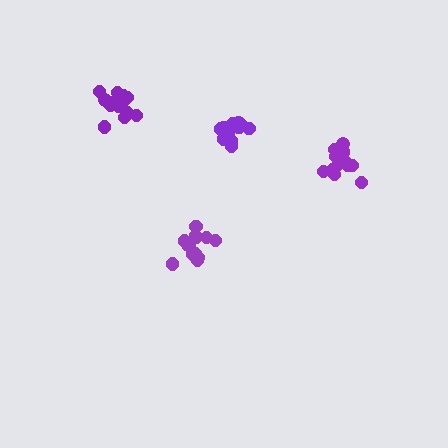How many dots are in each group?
Group 1: 14 dots, Group 2: 14 dots, Group 3: 13 dots, Group 4: 17 dots (58 total).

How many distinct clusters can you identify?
There are 4 distinct clusters.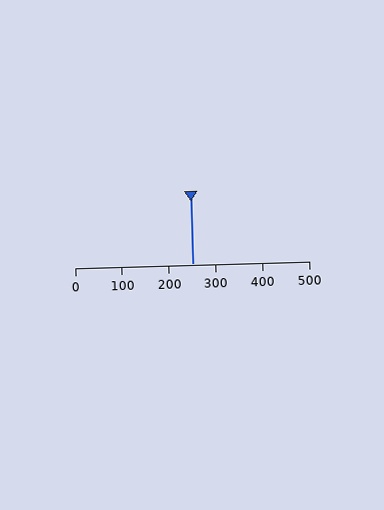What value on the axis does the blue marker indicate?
The marker indicates approximately 250.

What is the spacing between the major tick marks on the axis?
The major ticks are spaced 100 apart.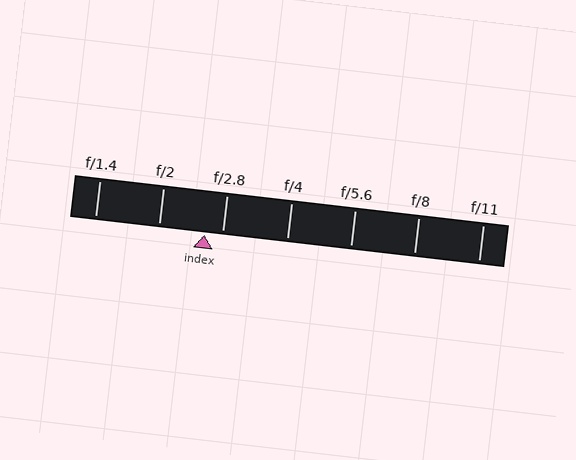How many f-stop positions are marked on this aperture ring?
There are 7 f-stop positions marked.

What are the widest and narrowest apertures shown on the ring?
The widest aperture shown is f/1.4 and the narrowest is f/11.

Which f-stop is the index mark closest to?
The index mark is closest to f/2.8.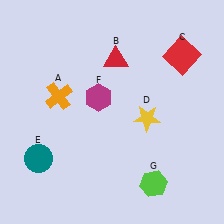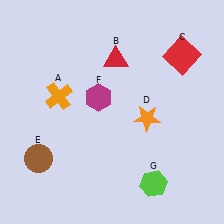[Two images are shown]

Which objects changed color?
D changed from yellow to orange. E changed from teal to brown.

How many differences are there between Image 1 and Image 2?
There are 2 differences between the two images.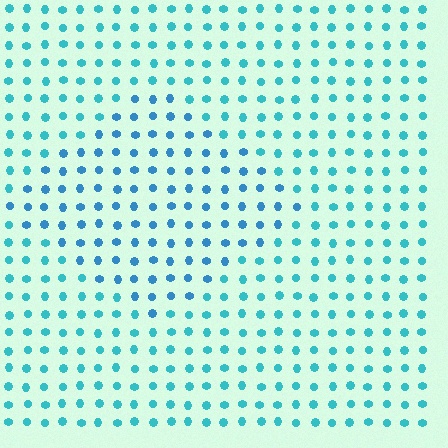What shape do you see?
I see a diamond.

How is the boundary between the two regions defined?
The boundary is defined purely by a slight shift in hue (about 22 degrees). Spacing, size, and orientation are identical on both sides.